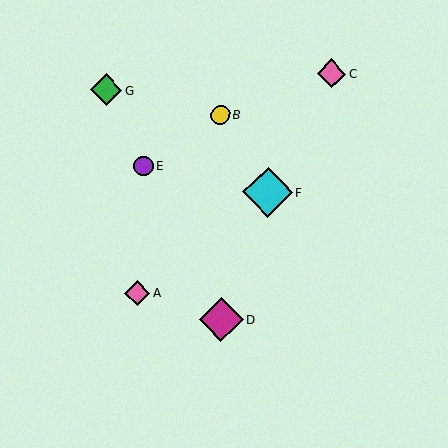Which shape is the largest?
The cyan diamond (labeled F) is the largest.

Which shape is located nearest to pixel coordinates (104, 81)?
The green diamond (labeled G) at (106, 90) is nearest to that location.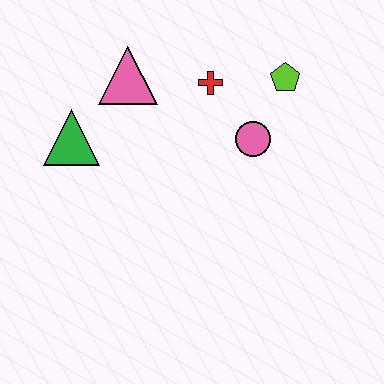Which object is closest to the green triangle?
The pink triangle is closest to the green triangle.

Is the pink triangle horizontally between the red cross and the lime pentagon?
No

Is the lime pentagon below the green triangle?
No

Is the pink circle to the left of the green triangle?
No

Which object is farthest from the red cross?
The green triangle is farthest from the red cross.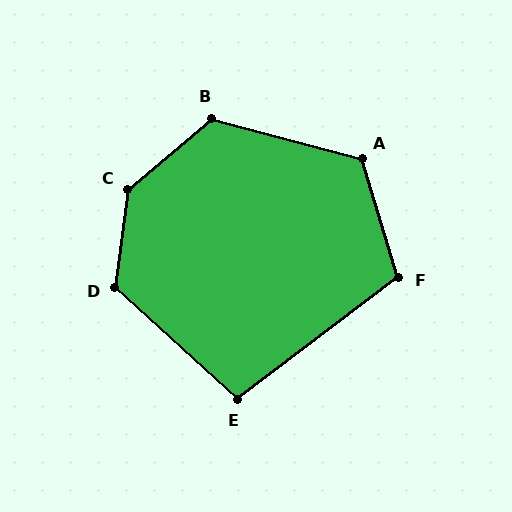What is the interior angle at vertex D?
Approximately 125 degrees (obtuse).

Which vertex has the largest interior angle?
C, at approximately 138 degrees.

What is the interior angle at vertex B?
Approximately 125 degrees (obtuse).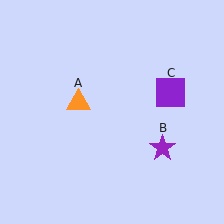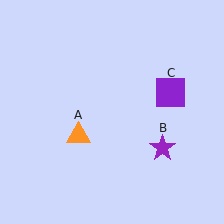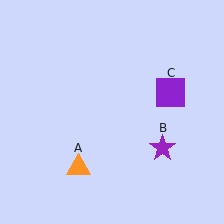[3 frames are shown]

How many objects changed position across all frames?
1 object changed position: orange triangle (object A).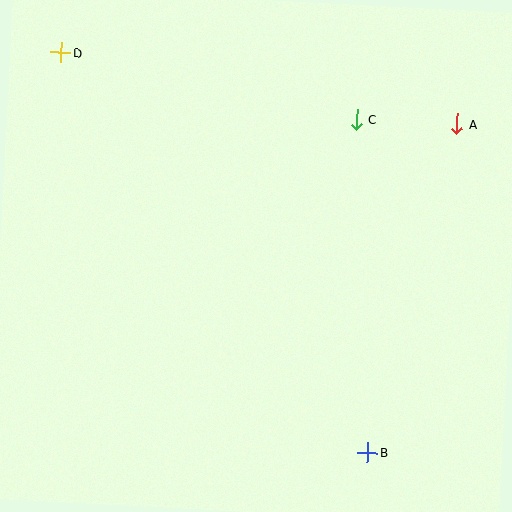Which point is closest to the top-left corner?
Point D is closest to the top-left corner.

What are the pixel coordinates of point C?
Point C is at (356, 119).